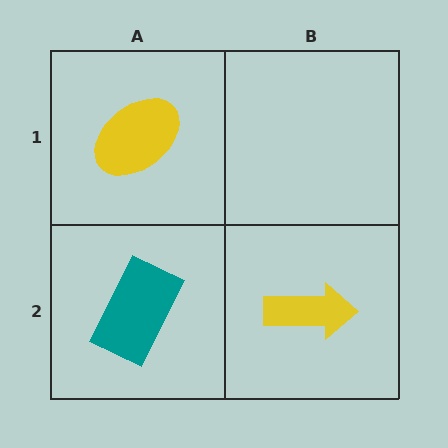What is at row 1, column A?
A yellow ellipse.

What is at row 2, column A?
A teal rectangle.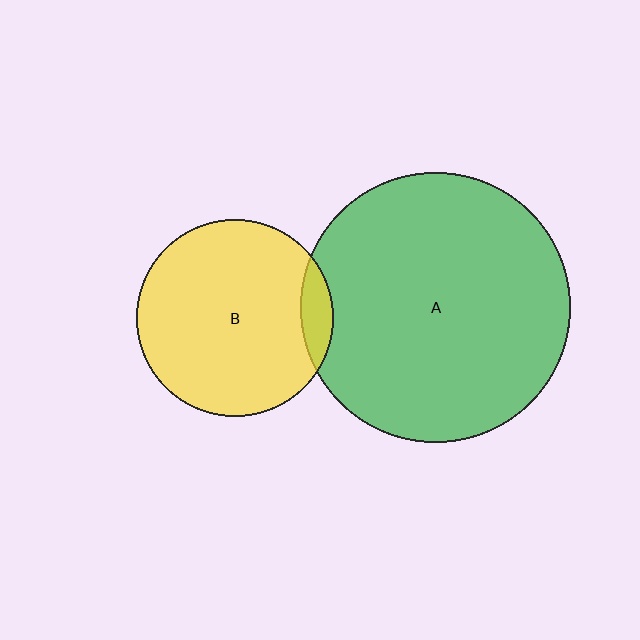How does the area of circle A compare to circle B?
Approximately 1.9 times.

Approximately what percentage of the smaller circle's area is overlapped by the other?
Approximately 10%.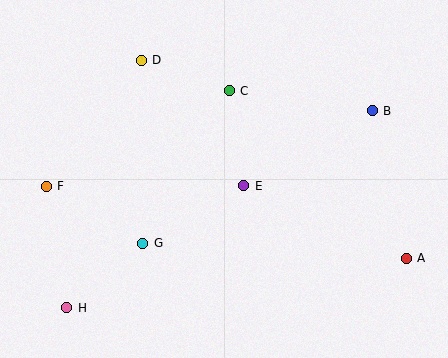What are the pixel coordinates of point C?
Point C is at (229, 91).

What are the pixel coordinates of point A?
Point A is at (406, 258).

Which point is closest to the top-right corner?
Point B is closest to the top-right corner.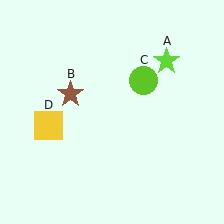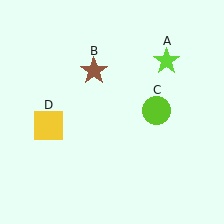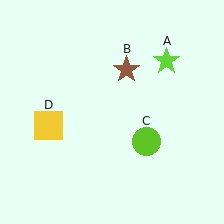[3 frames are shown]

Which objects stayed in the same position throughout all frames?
Lime star (object A) and yellow square (object D) remained stationary.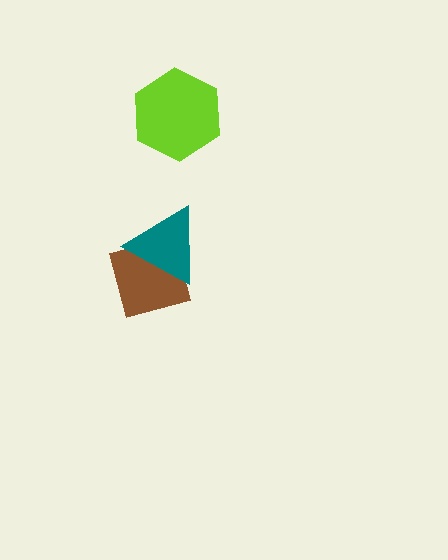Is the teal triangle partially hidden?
No, no other shape covers it.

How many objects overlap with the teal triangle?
1 object overlaps with the teal triangle.